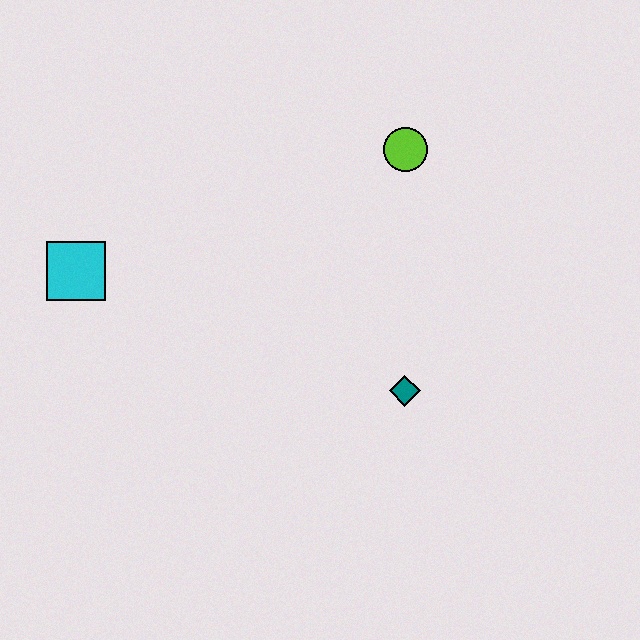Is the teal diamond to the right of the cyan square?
Yes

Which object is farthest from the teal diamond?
The cyan square is farthest from the teal diamond.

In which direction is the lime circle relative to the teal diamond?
The lime circle is above the teal diamond.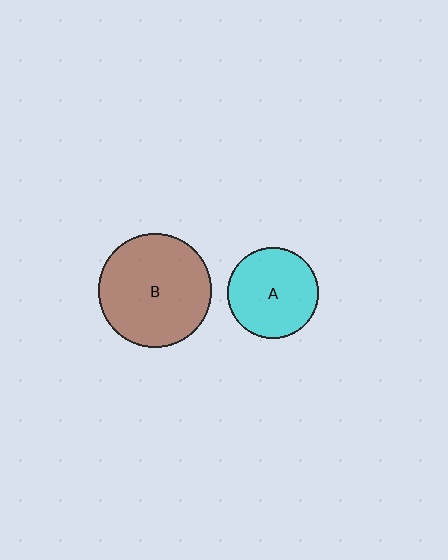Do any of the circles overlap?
No, none of the circles overlap.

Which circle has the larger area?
Circle B (brown).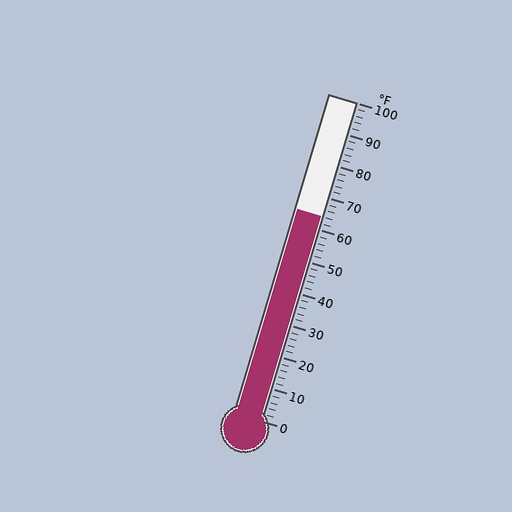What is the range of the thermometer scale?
The thermometer scale ranges from 0°F to 100°F.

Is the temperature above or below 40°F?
The temperature is above 40°F.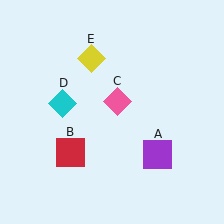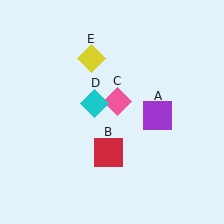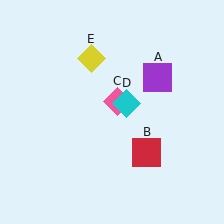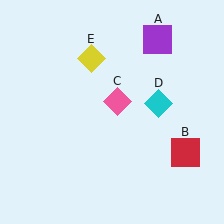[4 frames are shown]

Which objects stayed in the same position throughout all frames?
Pink diamond (object C) and yellow diamond (object E) remained stationary.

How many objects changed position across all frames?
3 objects changed position: purple square (object A), red square (object B), cyan diamond (object D).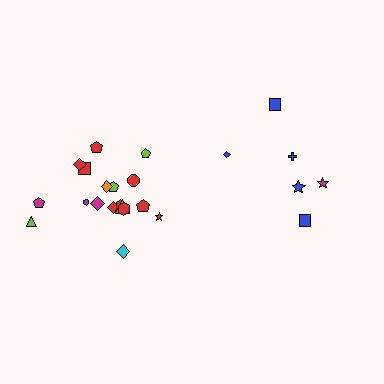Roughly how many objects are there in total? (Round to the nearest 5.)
Roughly 25 objects in total.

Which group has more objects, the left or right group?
The left group.